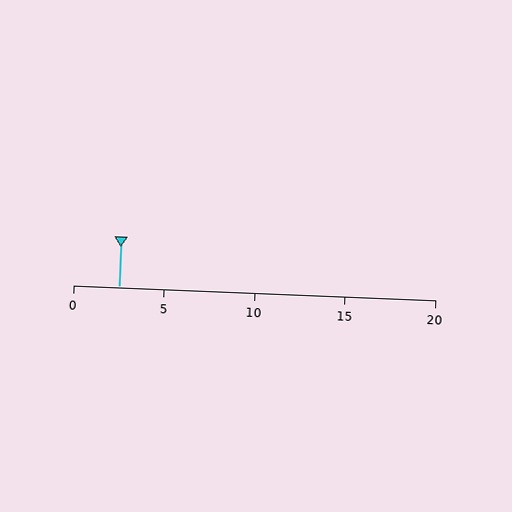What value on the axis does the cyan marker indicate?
The marker indicates approximately 2.5.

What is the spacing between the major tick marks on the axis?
The major ticks are spaced 5 apart.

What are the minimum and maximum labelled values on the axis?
The axis runs from 0 to 20.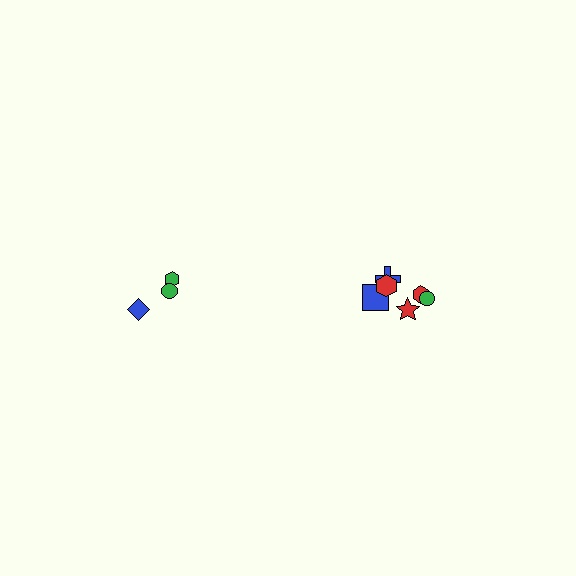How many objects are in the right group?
There are 6 objects.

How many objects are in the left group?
There are 3 objects.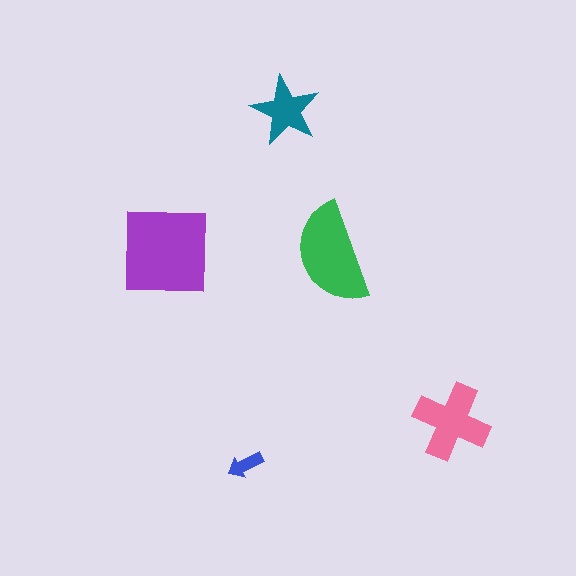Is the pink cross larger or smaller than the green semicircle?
Smaller.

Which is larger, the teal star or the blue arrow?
The teal star.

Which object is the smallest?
The blue arrow.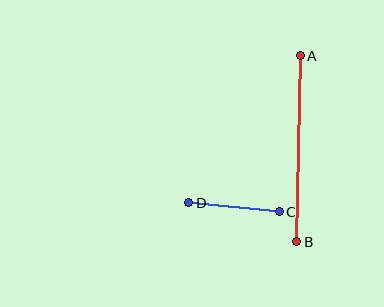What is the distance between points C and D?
The distance is approximately 90 pixels.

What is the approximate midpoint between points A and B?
The midpoint is at approximately (298, 149) pixels.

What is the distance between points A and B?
The distance is approximately 186 pixels.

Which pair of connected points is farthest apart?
Points A and B are farthest apart.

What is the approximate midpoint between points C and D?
The midpoint is at approximately (234, 207) pixels.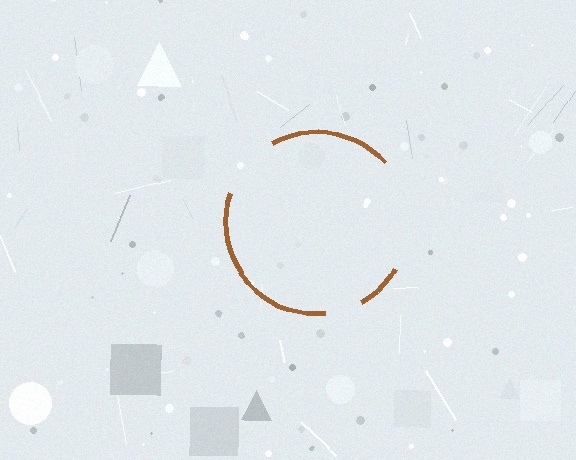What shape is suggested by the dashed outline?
The dashed outline suggests a circle.